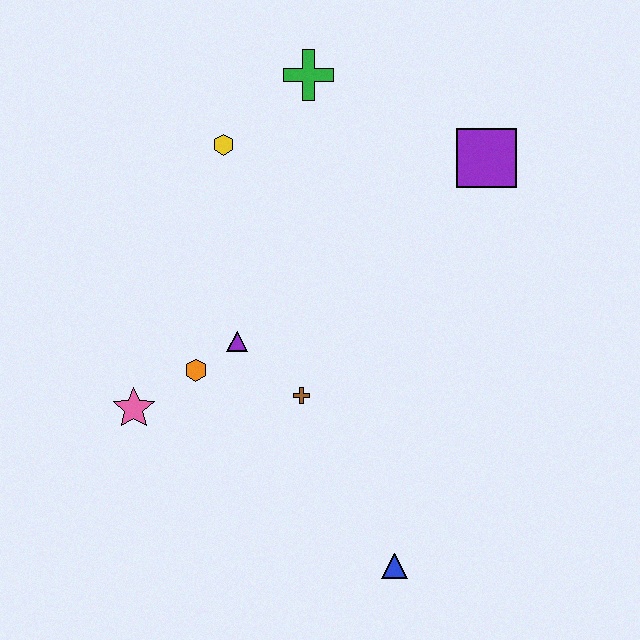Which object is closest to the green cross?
The yellow hexagon is closest to the green cross.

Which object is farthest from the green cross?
The blue triangle is farthest from the green cross.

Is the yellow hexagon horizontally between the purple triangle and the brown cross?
No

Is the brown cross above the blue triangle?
Yes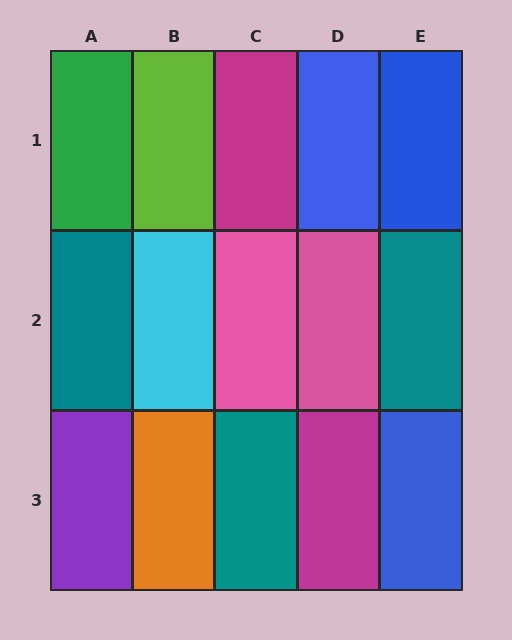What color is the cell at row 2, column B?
Cyan.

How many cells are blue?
3 cells are blue.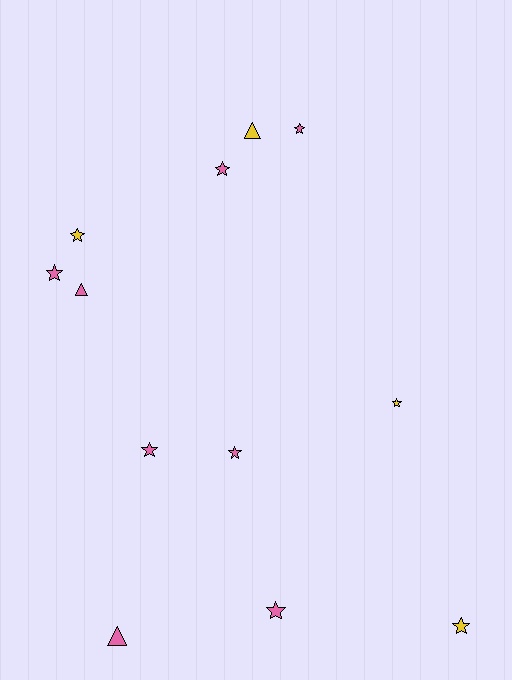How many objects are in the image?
There are 12 objects.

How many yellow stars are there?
There are 3 yellow stars.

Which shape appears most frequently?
Star, with 9 objects.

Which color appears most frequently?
Pink, with 8 objects.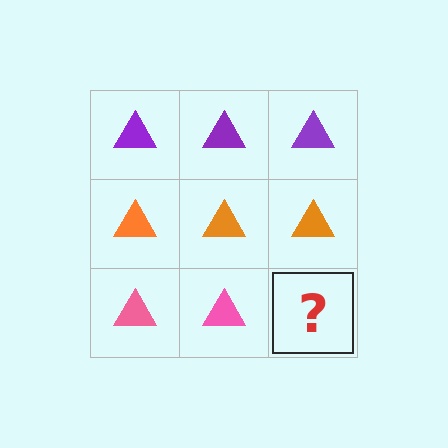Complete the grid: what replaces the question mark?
The question mark should be replaced with a pink triangle.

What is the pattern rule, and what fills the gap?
The rule is that each row has a consistent color. The gap should be filled with a pink triangle.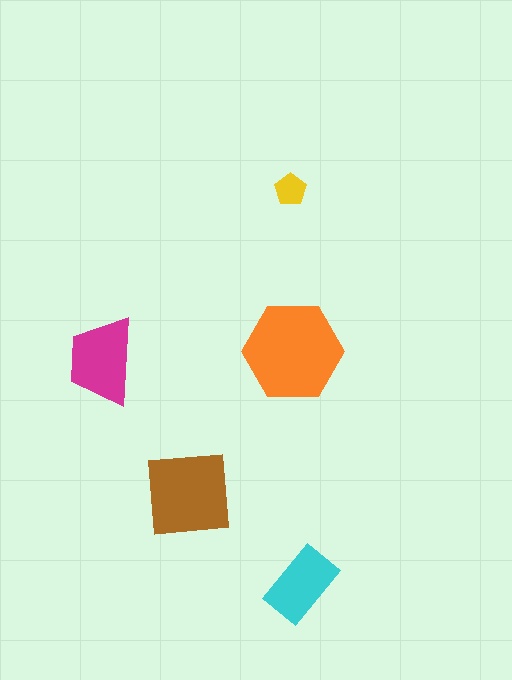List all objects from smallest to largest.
The yellow pentagon, the cyan rectangle, the magenta trapezoid, the brown square, the orange hexagon.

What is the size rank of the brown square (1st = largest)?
2nd.